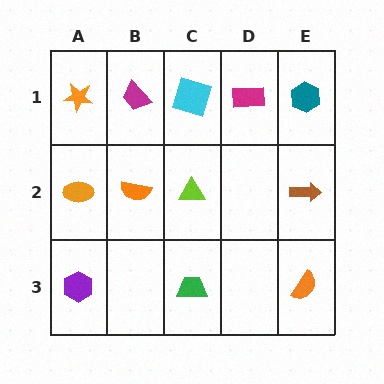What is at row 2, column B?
An orange semicircle.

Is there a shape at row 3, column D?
No, that cell is empty.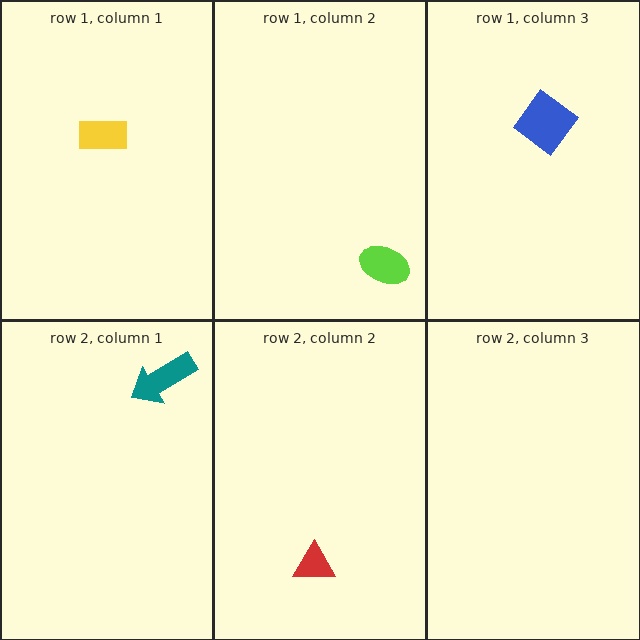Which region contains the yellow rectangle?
The row 1, column 1 region.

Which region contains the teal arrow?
The row 2, column 1 region.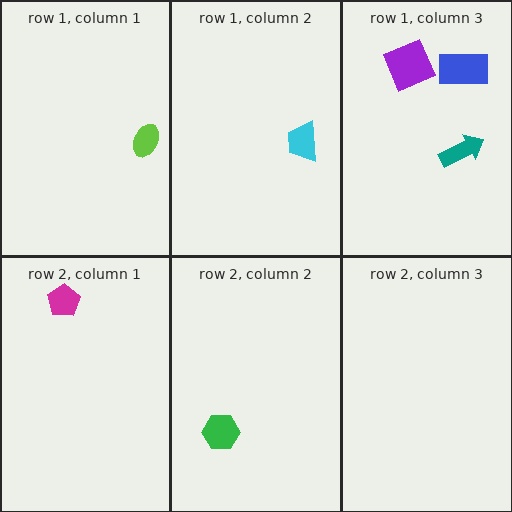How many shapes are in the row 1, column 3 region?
3.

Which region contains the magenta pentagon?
The row 2, column 1 region.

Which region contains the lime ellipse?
The row 1, column 1 region.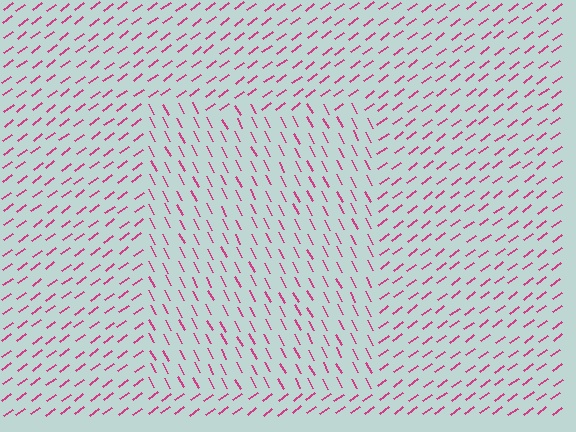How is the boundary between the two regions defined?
The boundary is defined purely by a change in line orientation (approximately 81 degrees difference). All lines are the same color and thickness.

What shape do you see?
I see a rectangle.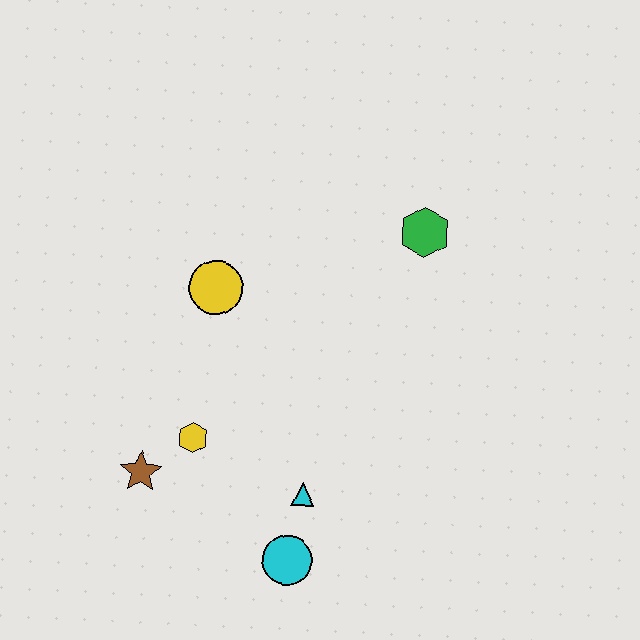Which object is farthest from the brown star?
The green hexagon is farthest from the brown star.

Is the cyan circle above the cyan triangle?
No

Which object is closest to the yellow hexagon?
The brown star is closest to the yellow hexagon.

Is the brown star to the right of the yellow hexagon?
No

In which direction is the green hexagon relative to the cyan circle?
The green hexagon is above the cyan circle.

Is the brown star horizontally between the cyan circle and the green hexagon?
No